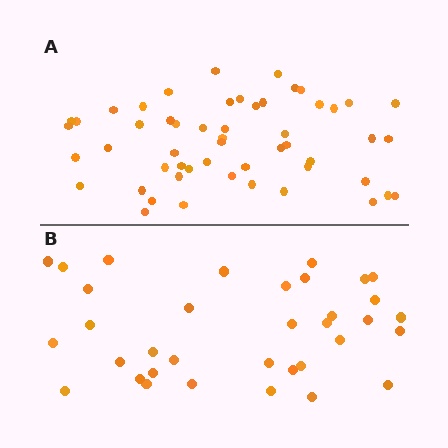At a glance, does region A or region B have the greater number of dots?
Region A (the top region) has more dots.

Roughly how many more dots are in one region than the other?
Region A has approximately 20 more dots than region B.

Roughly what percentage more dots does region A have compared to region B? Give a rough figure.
About 50% more.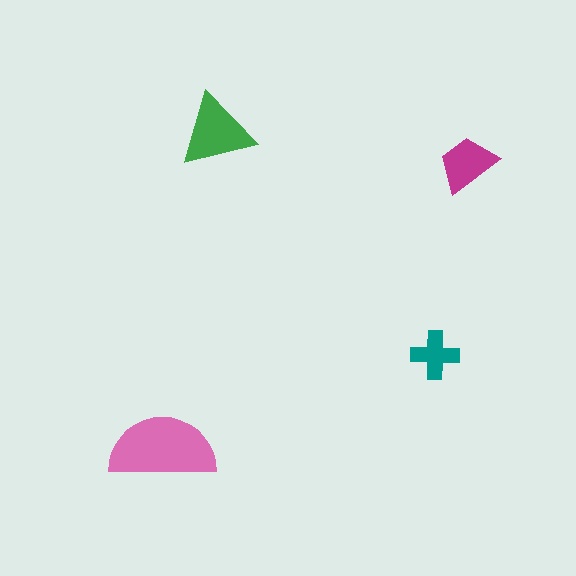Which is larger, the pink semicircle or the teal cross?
The pink semicircle.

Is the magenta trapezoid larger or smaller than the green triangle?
Smaller.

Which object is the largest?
The pink semicircle.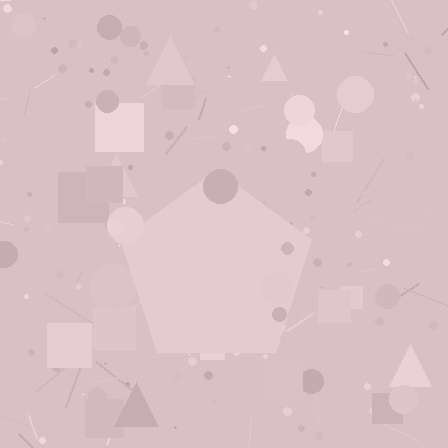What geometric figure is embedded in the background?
A pentagon is embedded in the background.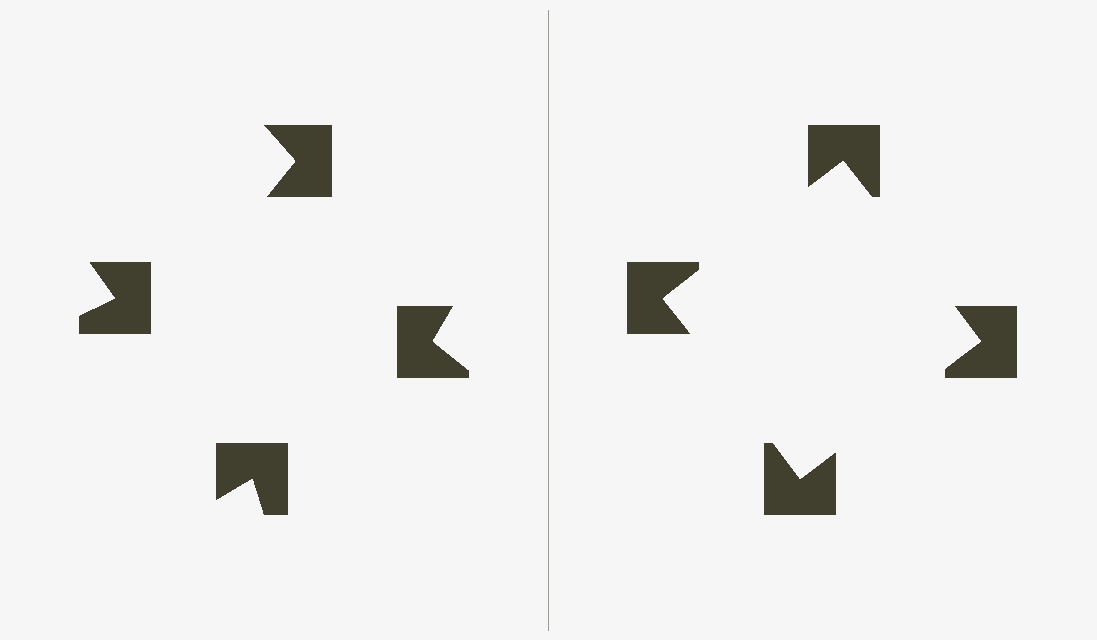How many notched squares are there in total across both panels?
8 — 4 on each side.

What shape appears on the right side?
An illusory square.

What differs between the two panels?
The notched squares are positioned identically on both sides; only the wedge orientations differ. On the right they align to a square; on the left they are misaligned.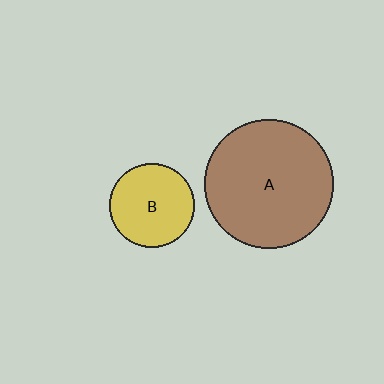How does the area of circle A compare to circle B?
Approximately 2.4 times.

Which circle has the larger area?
Circle A (brown).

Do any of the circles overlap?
No, none of the circles overlap.